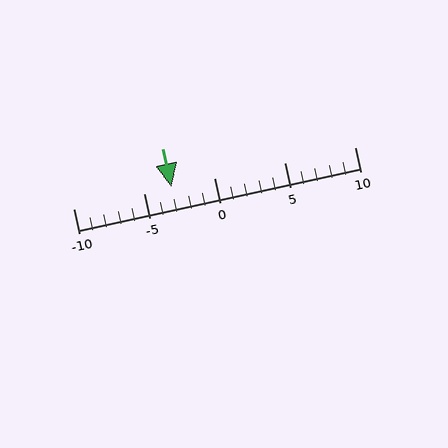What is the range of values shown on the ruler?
The ruler shows values from -10 to 10.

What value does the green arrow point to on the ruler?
The green arrow points to approximately -3.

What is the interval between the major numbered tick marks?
The major tick marks are spaced 5 units apart.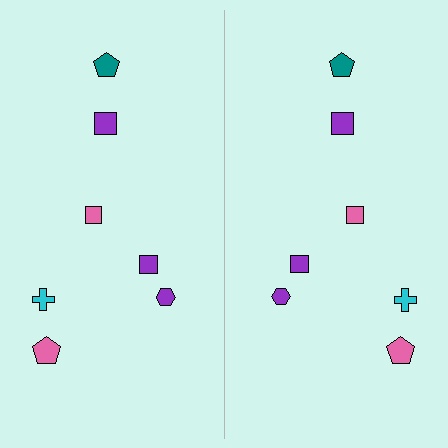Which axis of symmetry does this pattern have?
The pattern has a vertical axis of symmetry running through the center of the image.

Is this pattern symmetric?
Yes, this pattern has bilateral (reflection) symmetry.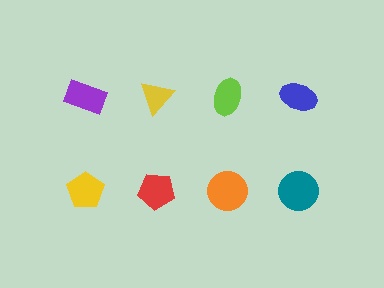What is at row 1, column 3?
A lime ellipse.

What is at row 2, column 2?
A red pentagon.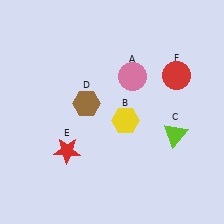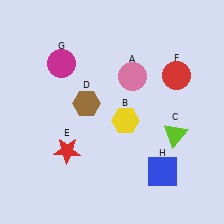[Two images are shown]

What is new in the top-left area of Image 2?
A magenta circle (G) was added in the top-left area of Image 2.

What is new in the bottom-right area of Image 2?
A blue square (H) was added in the bottom-right area of Image 2.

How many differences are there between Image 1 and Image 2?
There are 2 differences between the two images.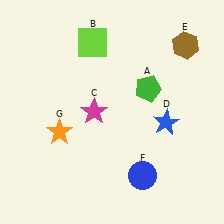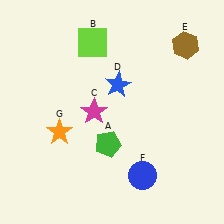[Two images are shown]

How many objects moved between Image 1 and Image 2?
2 objects moved between the two images.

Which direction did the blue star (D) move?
The blue star (D) moved left.